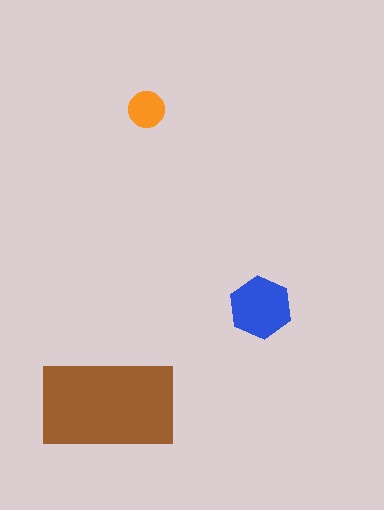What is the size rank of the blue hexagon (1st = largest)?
2nd.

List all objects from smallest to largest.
The orange circle, the blue hexagon, the brown rectangle.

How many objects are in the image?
There are 3 objects in the image.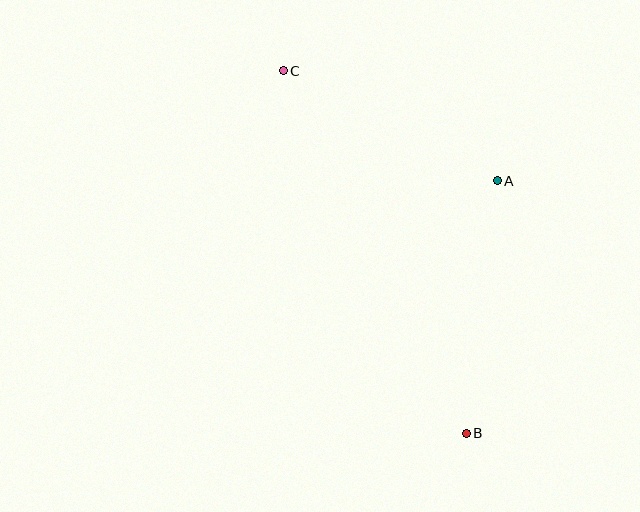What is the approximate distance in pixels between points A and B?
The distance between A and B is approximately 255 pixels.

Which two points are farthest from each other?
Points B and C are farthest from each other.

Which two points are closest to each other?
Points A and C are closest to each other.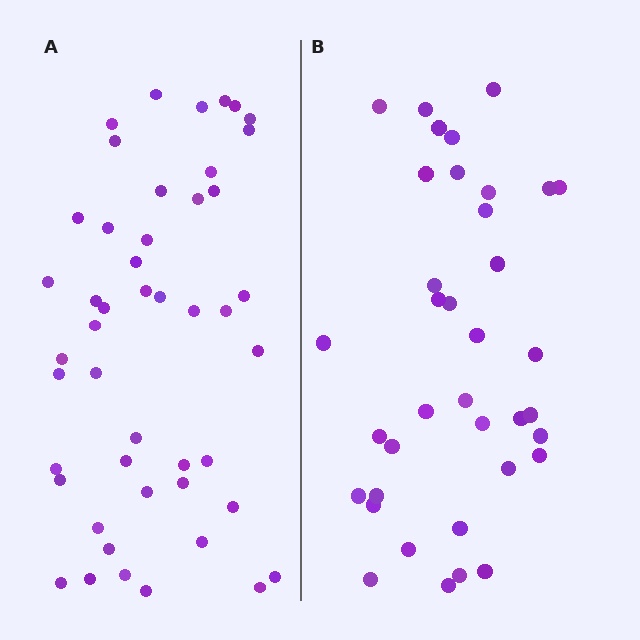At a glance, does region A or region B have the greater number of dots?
Region A (the left region) has more dots.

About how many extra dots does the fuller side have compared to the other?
Region A has roughly 10 or so more dots than region B.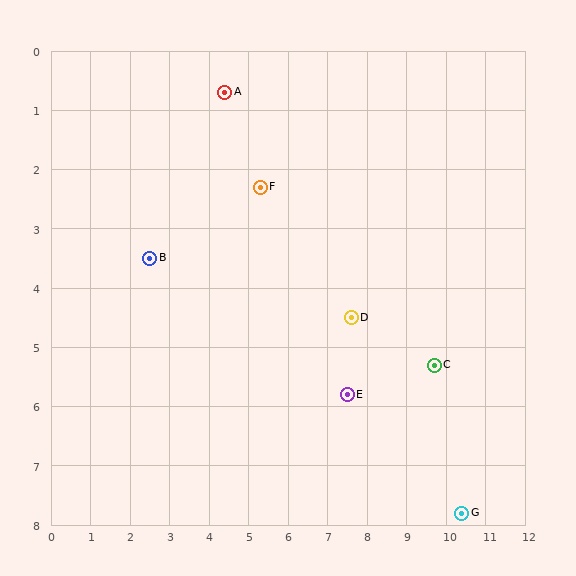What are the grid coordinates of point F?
Point F is at approximately (5.3, 2.3).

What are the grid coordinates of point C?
Point C is at approximately (9.7, 5.3).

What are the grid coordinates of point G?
Point G is at approximately (10.4, 7.8).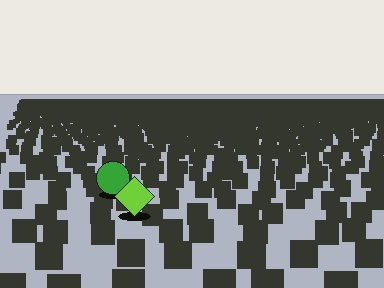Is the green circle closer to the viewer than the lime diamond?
No. The lime diamond is closer — you can tell from the texture gradient: the ground texture is coarser near it.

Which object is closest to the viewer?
The lime diamond is closest. The texture marks near it are larger and more spread out.